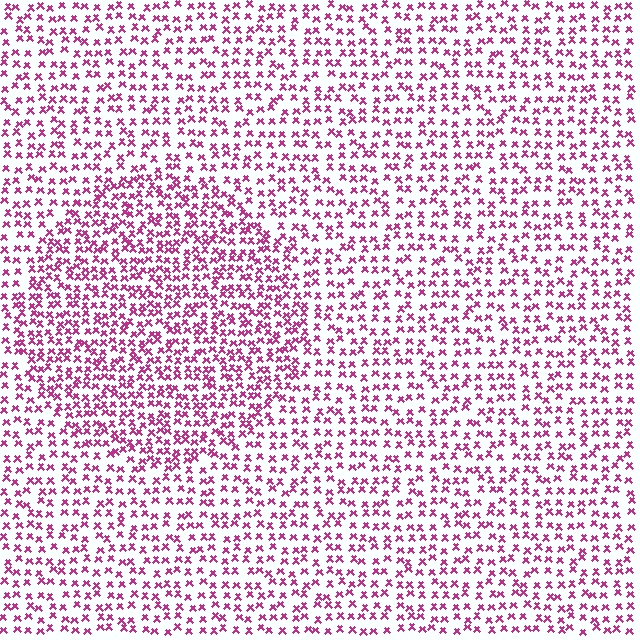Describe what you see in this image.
The image contains small magenta elements arranged at two different densities. A circle-shaped region is visible where the elements are more densely packed than the surrounding area.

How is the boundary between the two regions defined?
The boundary is defined by a change in element density (approximately 1.6x ratio). All elements are the same color, size, and shape.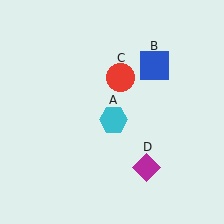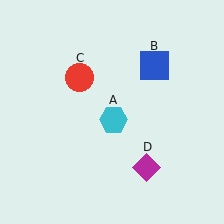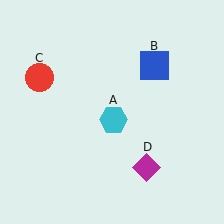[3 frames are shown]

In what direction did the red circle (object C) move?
The red circle (object C) moved left.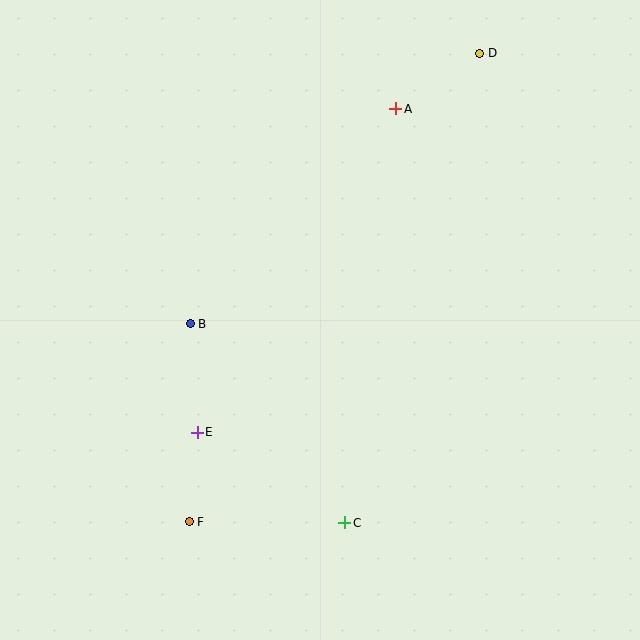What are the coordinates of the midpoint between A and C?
The midpoint between A and C is at (370, 316).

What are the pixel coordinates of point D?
Point D is at (480, 53).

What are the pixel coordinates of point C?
Point C is at (345, 523).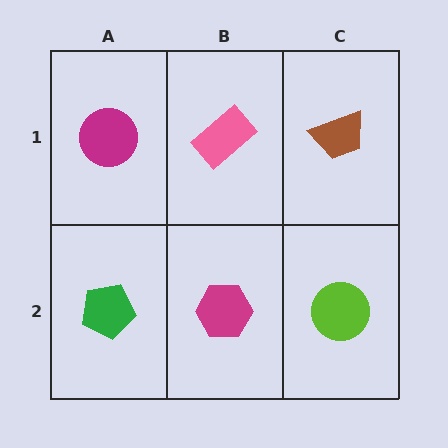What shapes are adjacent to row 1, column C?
A lime circle (row 2, column C), a pink rectangle (row 1, column B).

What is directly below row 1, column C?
A lime circle.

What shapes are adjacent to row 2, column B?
A pink rectangle (row 1, column B), a green pentagon (row 2, column A), a lime circle (row 2, column C).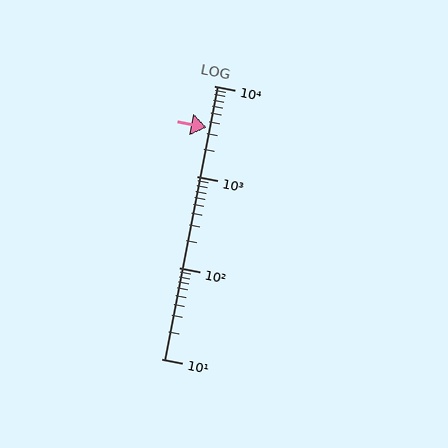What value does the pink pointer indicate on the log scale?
The pointer indicates approximately 3500.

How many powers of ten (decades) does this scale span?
The scale spans 3 decades, from 10 to 10000.